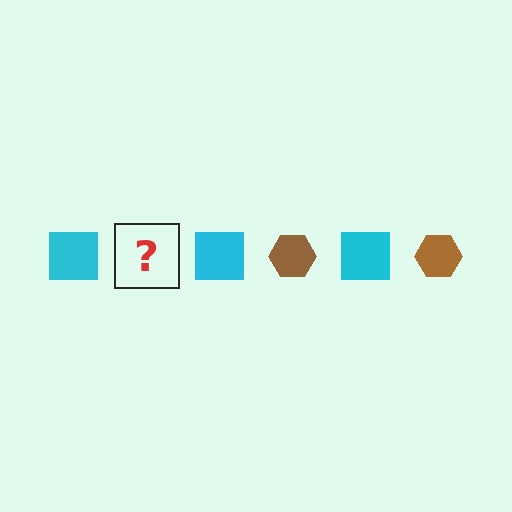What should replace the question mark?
The question mark should be replaced with a brown hexagon.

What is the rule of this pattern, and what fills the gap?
The rule is that the pattern alternates between cyan square and brown hexagon. The gap should be filled with a brown hexagon.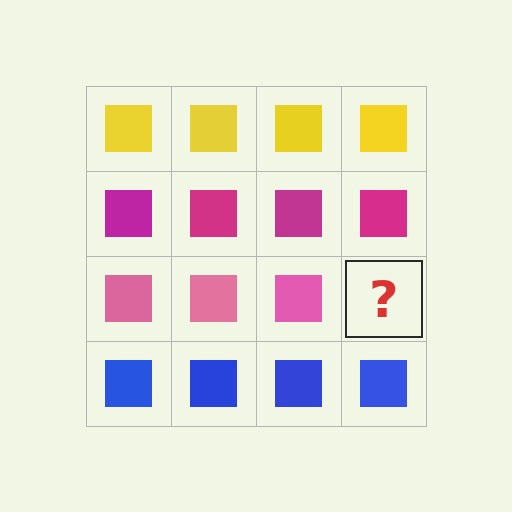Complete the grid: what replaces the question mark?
The question mark should be replaced with a pink square.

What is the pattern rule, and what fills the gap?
The rule is that each row has a consistent color. The gap should be filled with a pink square.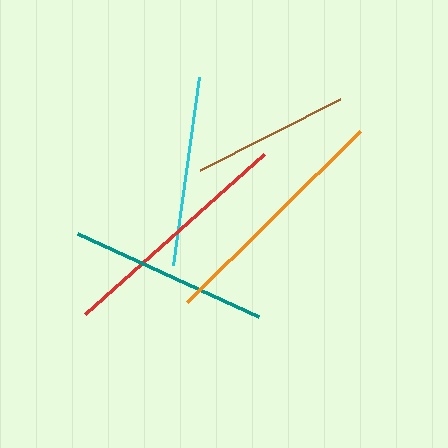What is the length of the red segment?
The red segment is approximately 240 pixels long.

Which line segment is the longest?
The orange line is the longest at approximately 243 pixels.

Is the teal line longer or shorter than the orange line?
The orange line is longer than the teal line.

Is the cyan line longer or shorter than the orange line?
The orange line is longer than the cyan line.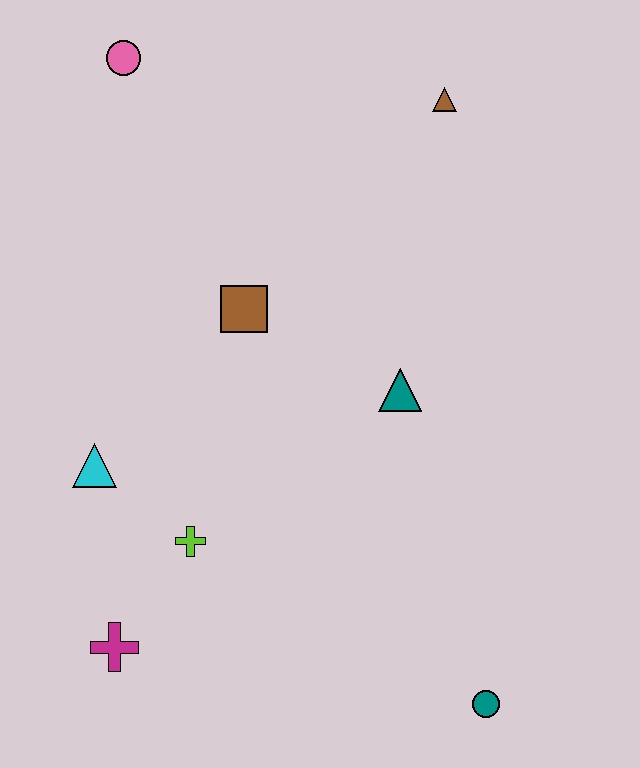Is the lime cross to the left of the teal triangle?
Yes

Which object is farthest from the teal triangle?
The pink circle is farthest from the teal triangle.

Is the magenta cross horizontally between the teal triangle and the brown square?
No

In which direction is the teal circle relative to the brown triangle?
The teal circle is below the brown triangle.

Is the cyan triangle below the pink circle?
Yes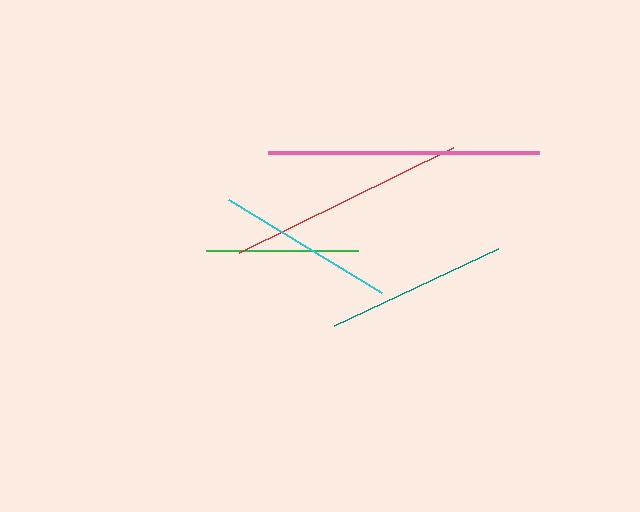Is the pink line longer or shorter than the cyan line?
The pink line is longer than the cyan line.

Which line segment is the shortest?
The green line is the shortest at approximately 153 pixels.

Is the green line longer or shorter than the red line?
The red line is longer than the green line.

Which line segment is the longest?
The pink line is the longest at approximately 271 pixels.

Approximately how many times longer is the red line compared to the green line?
The red line is approximately 1.6 times the length of the green line.